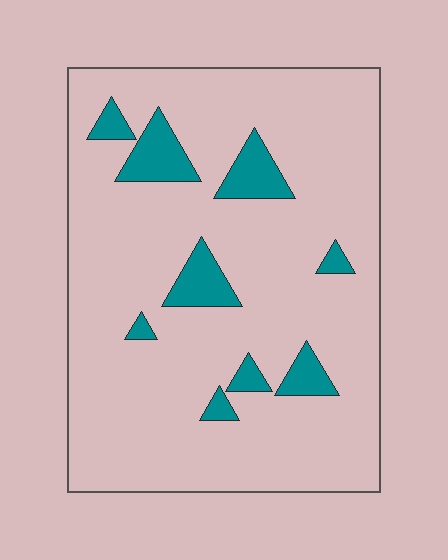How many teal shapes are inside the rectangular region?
9.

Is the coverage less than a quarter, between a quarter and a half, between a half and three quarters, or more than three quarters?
Less than a quarter.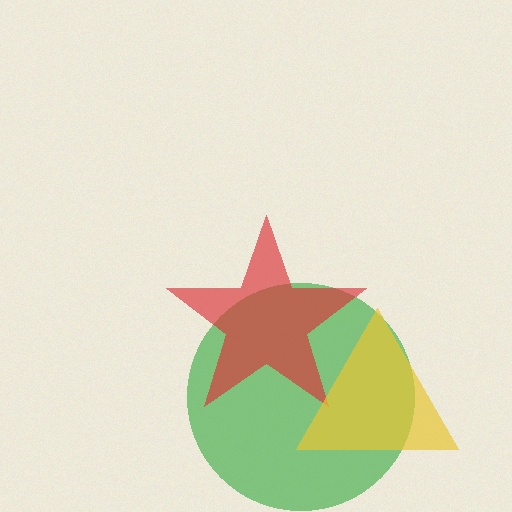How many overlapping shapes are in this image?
There are 3 overlapping shapes in the image.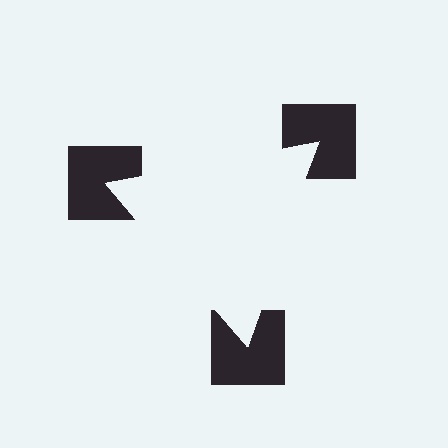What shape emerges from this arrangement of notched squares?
An illusory triangle — its edges are inferred from the aligned wedge cuts in the notched squares, not physically drawn.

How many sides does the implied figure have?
3 sides.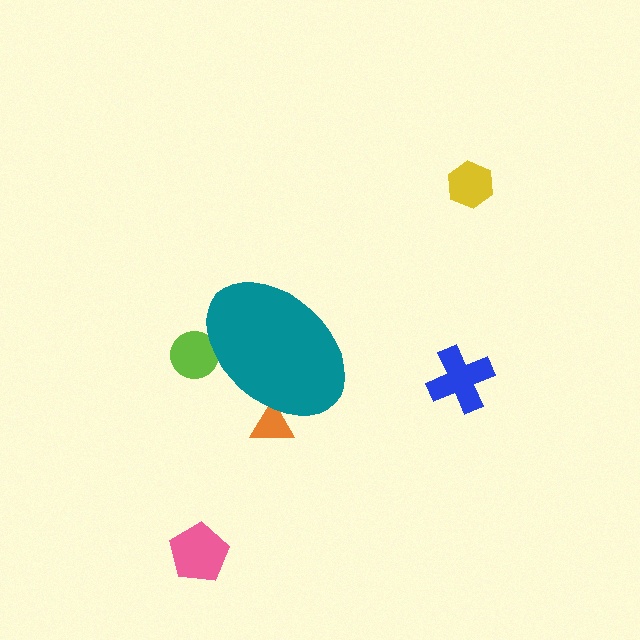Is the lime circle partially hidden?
Yes, the lime circle is partially hidden behind the teal ellipse.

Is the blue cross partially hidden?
No, the blue cross is fully visible.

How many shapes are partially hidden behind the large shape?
2 shapes are partially hidden.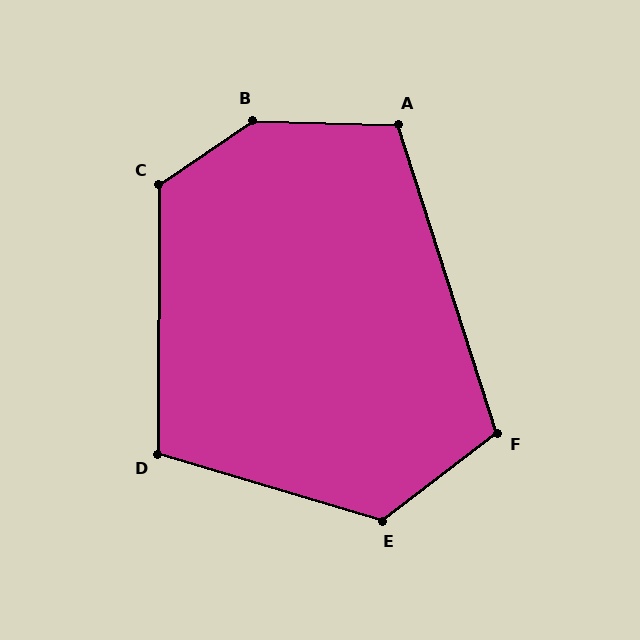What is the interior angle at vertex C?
Approximately 124 degrees (obtuse).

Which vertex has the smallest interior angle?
D, at approximately 106 degrees.